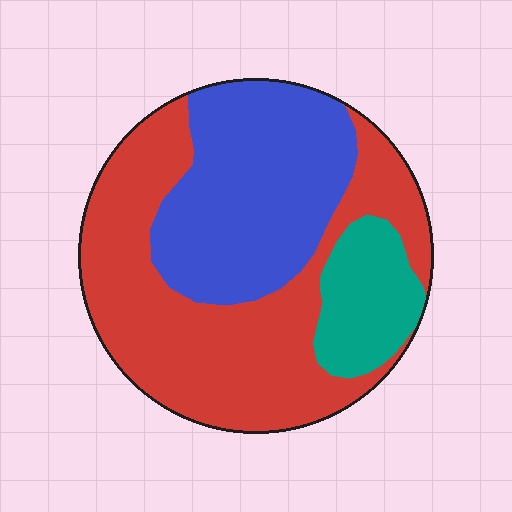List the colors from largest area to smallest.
From largest to smallest: red, blue, teal.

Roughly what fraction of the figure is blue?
Blue covers 35% of the figure.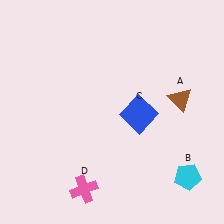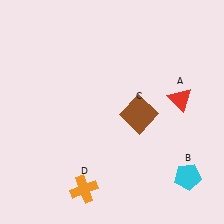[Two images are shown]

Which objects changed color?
A changed from brown to red. C changed from blue to brown. D changed from pink to orange.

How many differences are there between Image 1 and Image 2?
There are 3 differences between the two images.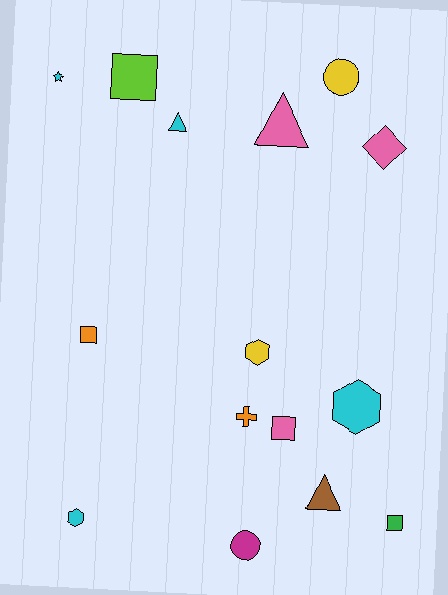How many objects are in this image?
There are 15 objects.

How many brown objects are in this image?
There is 1 brown object.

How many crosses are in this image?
There is 1 cross.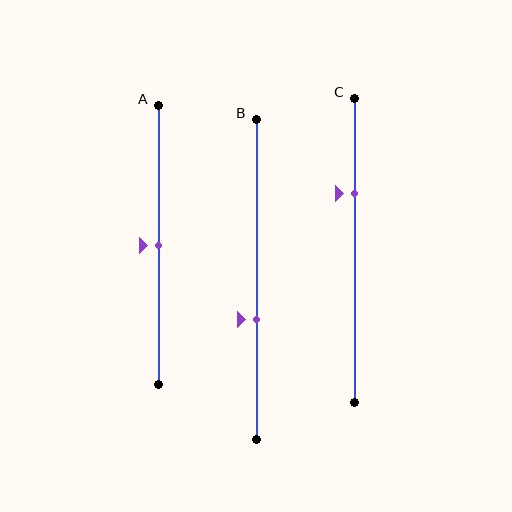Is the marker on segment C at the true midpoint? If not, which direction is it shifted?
No, the marker on segment C is shifted upward by about 19% of the segment length.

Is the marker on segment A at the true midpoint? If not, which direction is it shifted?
Yes, the marker on segment A is at the true midpoint.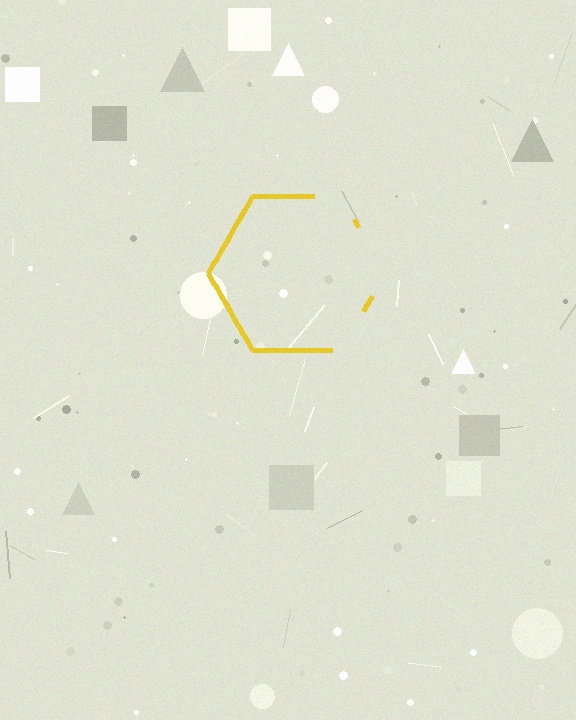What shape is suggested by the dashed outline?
The dashed outline suggests a hexagon.